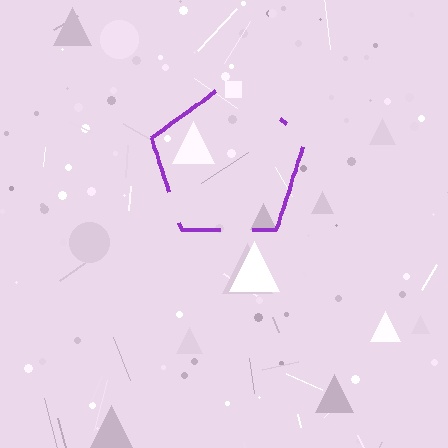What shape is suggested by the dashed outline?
The dashed outline suggests a pentagon.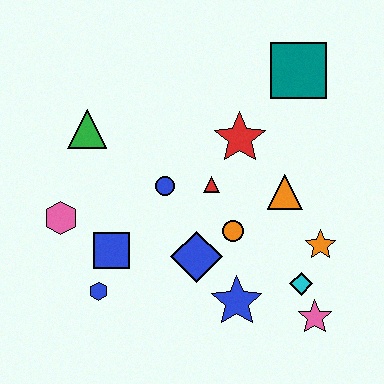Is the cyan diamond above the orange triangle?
No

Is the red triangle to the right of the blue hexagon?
Yes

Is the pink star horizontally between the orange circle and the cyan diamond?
No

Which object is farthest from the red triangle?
The pink star is farthest from the red triangle.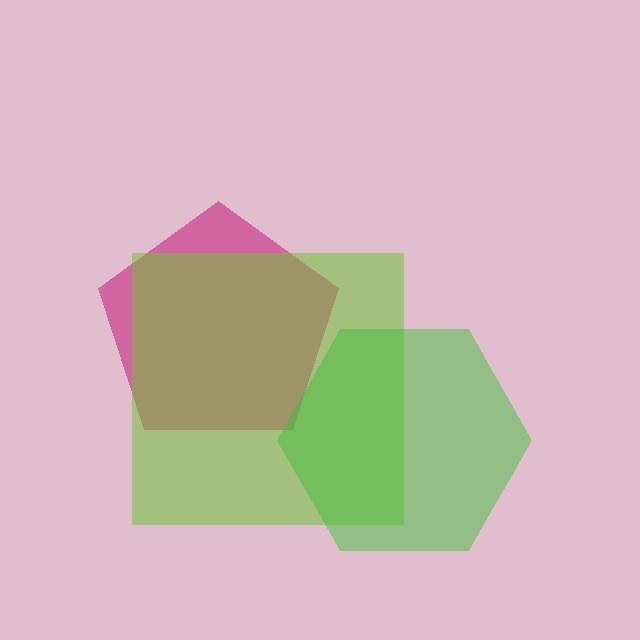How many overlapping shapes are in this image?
There are 3 overlapping shapes in the image.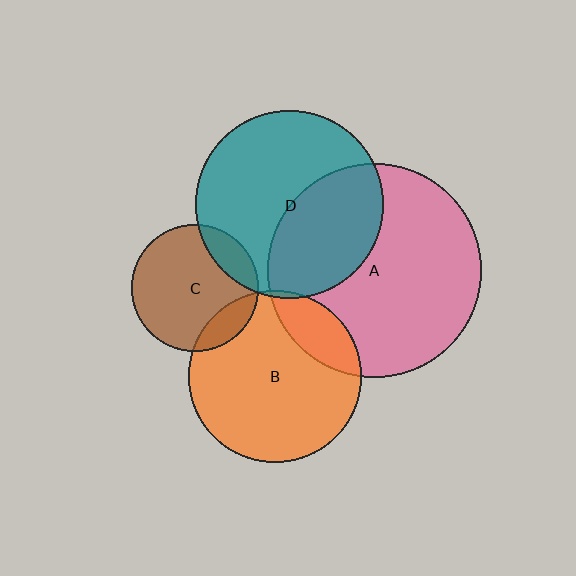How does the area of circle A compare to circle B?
Approximately 1.5 times.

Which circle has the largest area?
Circle A (pink).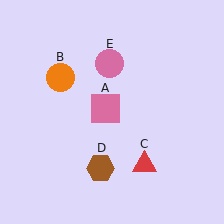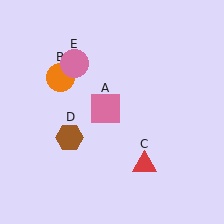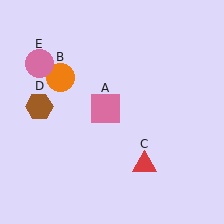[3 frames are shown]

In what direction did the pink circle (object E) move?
The pink circle (object E) moved left.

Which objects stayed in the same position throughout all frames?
Pink square (object A) and orange circle (object B) and red triangle (object C) remained stationary.